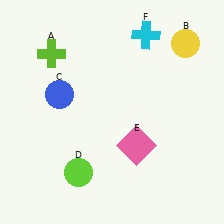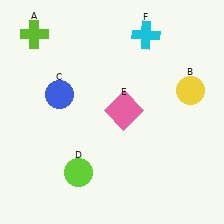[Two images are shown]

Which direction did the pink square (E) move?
The pink square (E) moved up.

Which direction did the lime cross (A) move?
The lime cross (A) moved up.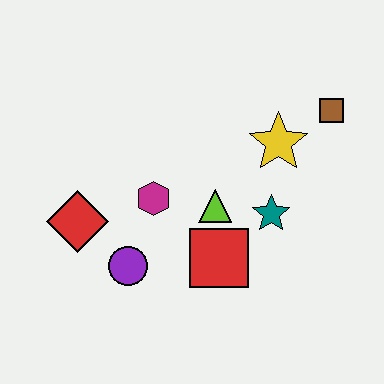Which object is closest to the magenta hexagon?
The lime triangle is closest to the magenta hexagon.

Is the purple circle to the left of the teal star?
Yes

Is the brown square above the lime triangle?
Yes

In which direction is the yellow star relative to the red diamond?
The yellow star is to the right of the red diamond.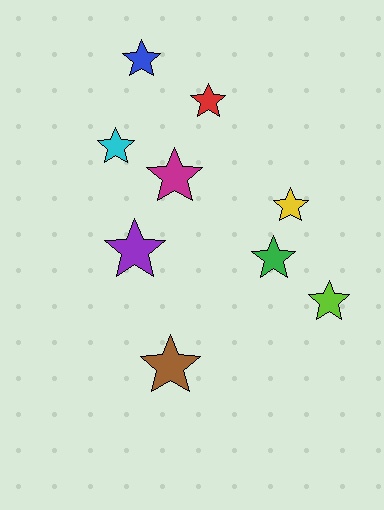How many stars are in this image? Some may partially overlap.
There are 9 stars.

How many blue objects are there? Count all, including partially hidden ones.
There is 1 blue object.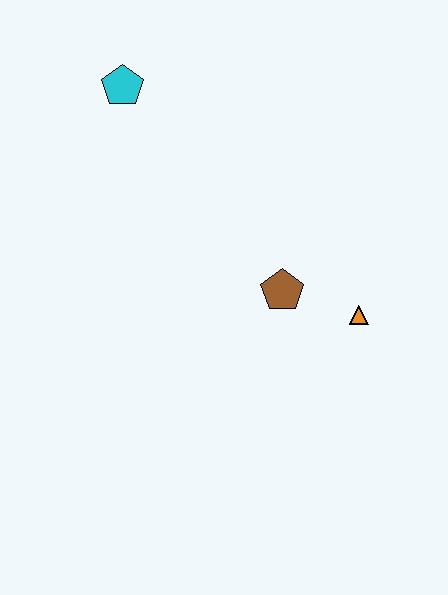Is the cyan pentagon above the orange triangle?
Yes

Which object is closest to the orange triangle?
The brown pentagon is closest to the orange triangle.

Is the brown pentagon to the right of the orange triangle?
No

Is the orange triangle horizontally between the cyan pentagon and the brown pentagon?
No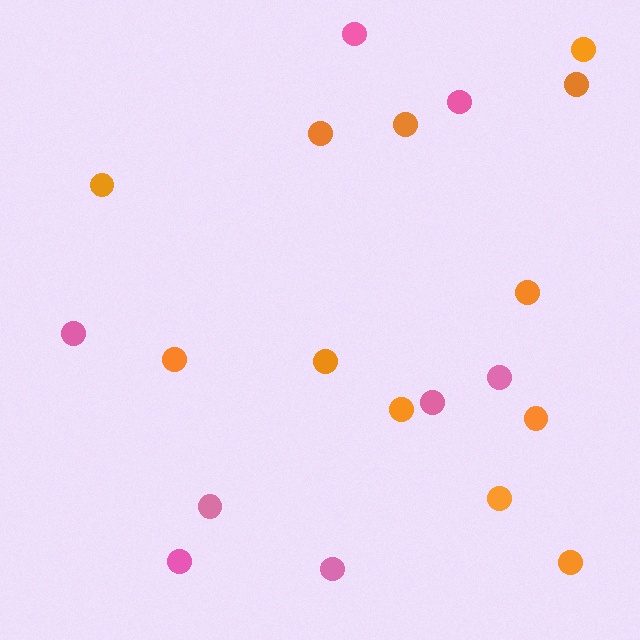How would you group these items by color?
There are 2 groups: one group of orange circles (12) and one group of pink circles (8).